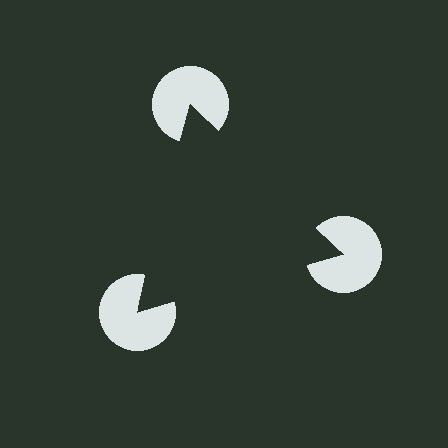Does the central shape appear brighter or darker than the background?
It typically appears slightly darker than the background, even though no actual brightness change is drawn.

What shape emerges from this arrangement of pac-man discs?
An illusory triangle — its edges are inferred from the aligned wedge cuts in the pac-man discs, not physically drawn.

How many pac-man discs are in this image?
There are 3 — one at each vertex of the illusory triangle.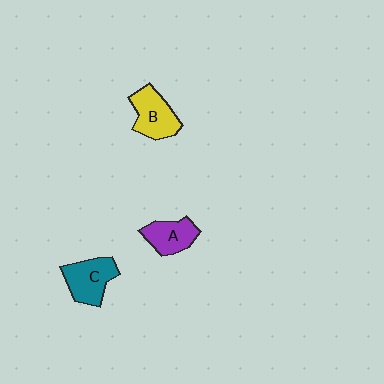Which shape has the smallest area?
Shape A (purple).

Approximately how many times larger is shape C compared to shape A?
Approximately 1.2 times.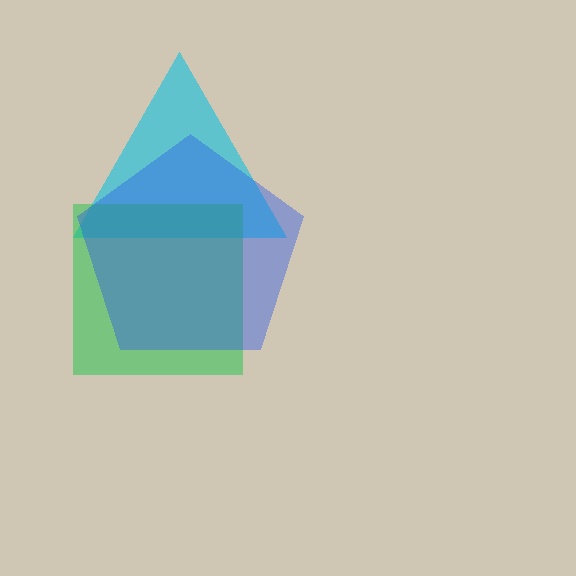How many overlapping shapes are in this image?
There are 3 overlapping shapes in the image.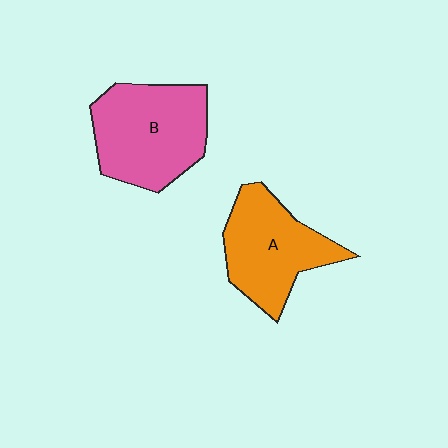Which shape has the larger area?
Shape B (pink).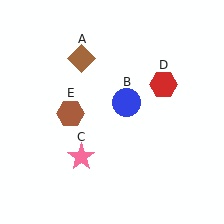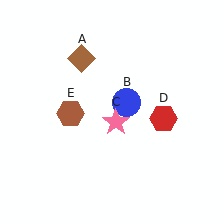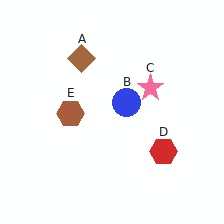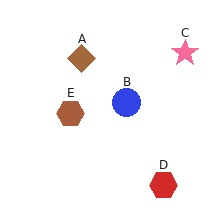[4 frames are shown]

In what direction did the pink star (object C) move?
The pink star (object C) moved up and to the right.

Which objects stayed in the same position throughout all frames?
Brown diamond (object A) and blue circle (object B) and brown hexagon (object E) remained stationary.